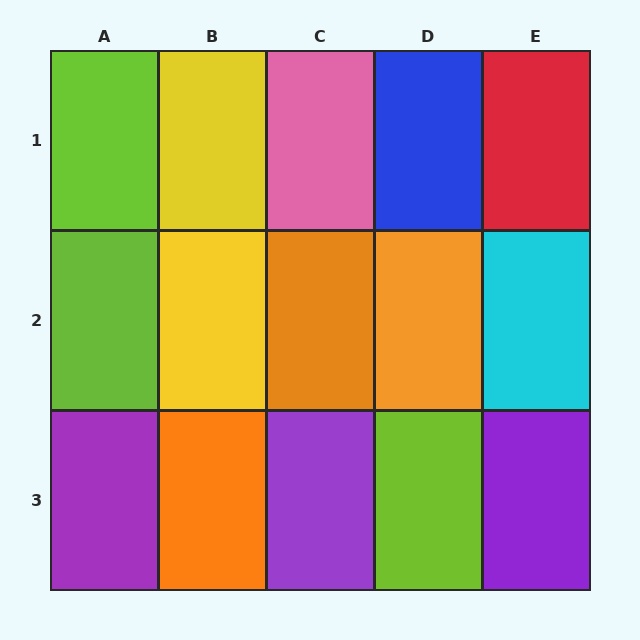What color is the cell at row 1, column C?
Pink.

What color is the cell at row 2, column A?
Lime.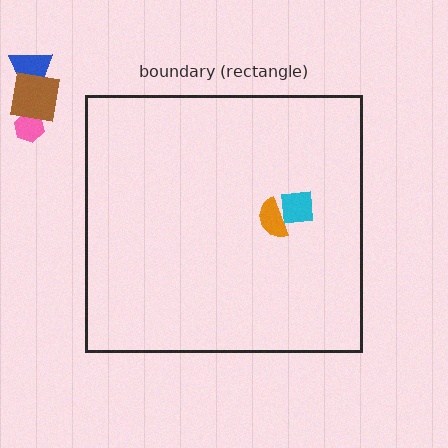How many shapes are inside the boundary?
2 inside, 3 outside.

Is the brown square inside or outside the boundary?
Outside.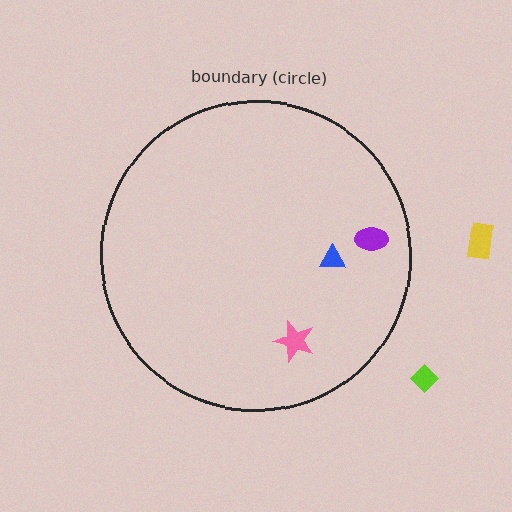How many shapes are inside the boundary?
3 inside, 2 outside.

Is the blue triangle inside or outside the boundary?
Inside.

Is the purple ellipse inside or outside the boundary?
Inside.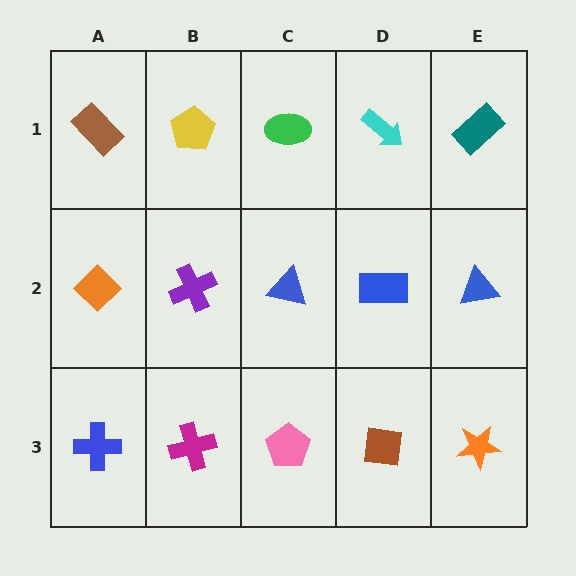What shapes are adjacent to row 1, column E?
A blue triangle (row 2, column E), a cyan arrow (row 1, column D).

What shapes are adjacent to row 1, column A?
An orange diamond (row 2, column A), a yellow pentagon (row 1, column B).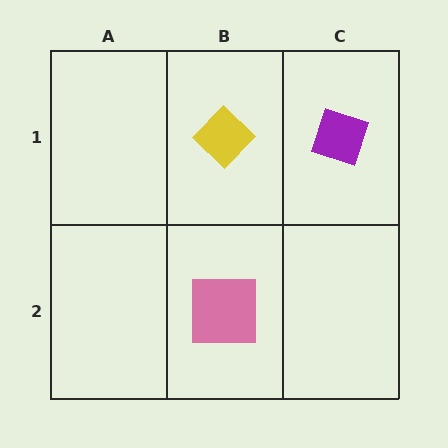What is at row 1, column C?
A purple diamond.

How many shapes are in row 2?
1 shape.